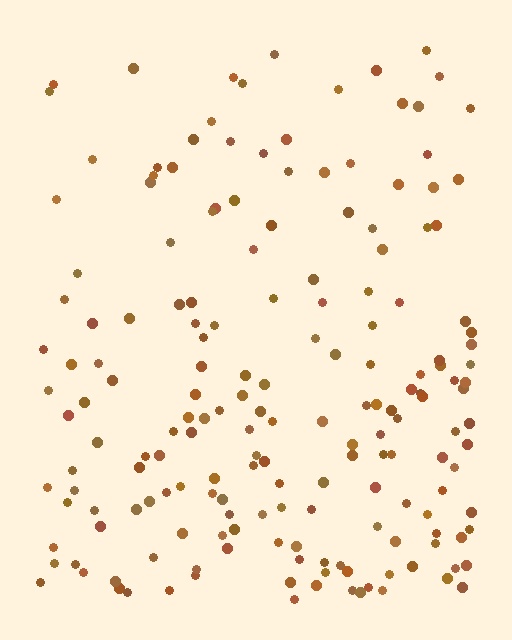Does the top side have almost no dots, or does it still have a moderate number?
Still a moderate number, just noticeably fewer than the bottom.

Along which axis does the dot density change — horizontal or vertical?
Vertical.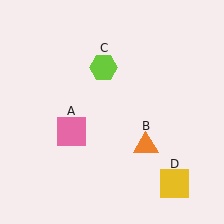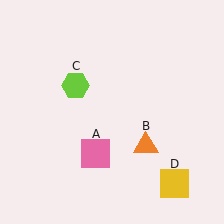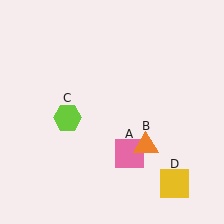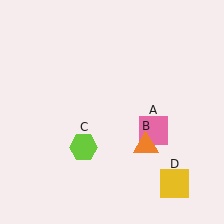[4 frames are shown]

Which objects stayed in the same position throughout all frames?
Orange triangle (object B) and yellow square (object D) remained stationary.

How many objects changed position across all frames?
2 objects changed position: pink square (object A), lime hexagon (object C).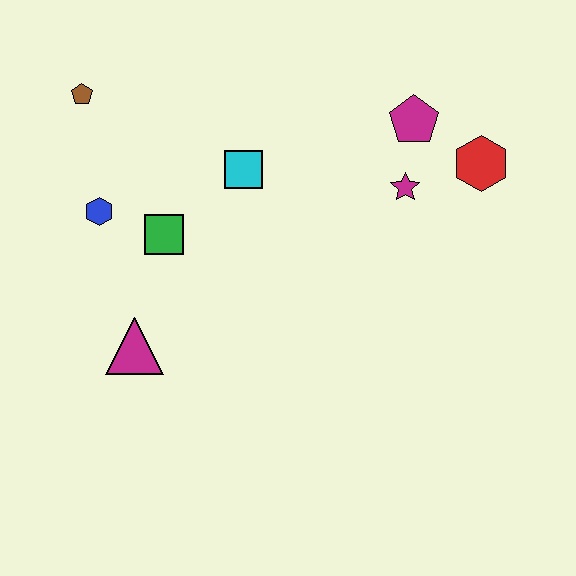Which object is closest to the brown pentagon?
The blue hexagon is closest to the brown pentagon.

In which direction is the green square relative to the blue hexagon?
The green square is to the right of the blue hexagon.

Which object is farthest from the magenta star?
The brown pentagon is farthest from the magenta star.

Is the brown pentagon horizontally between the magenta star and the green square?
No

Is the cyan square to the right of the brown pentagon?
Yes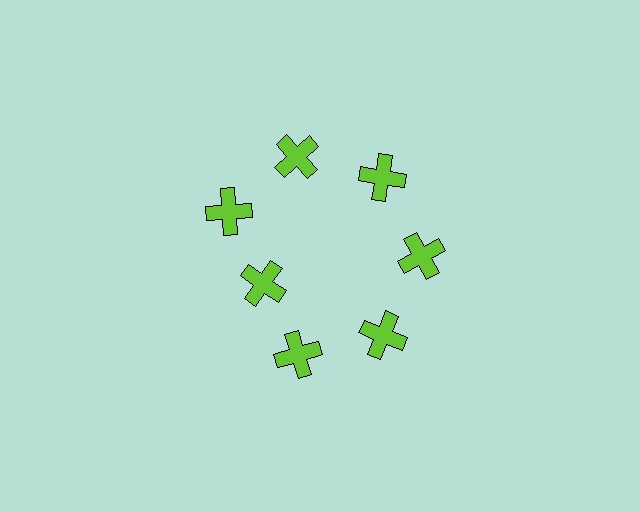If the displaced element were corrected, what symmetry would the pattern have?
It would have 7-fold rotational symmetry — the pattern would map onto itself every 51 degrees.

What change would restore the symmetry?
The symmetry would be restored by moving it outward, back onto the ring so that all 7 crosses sit at equal angles and equal distance from the center.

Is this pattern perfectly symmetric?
No. The 7 lime crosses are arranged in a ring, but one element near the 8 o'clock position is pulled inward toward the center, breaking the 7-fold rotational symmetry.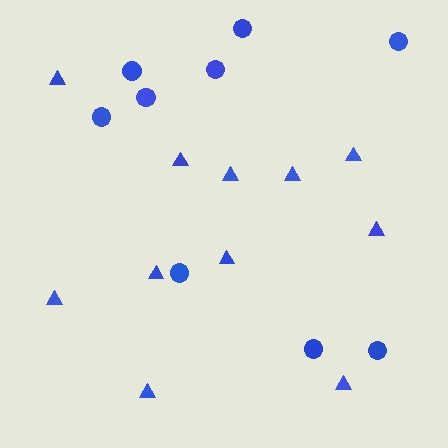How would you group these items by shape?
There are 2 groups: one group of circles (9) and one group of triangles (11).